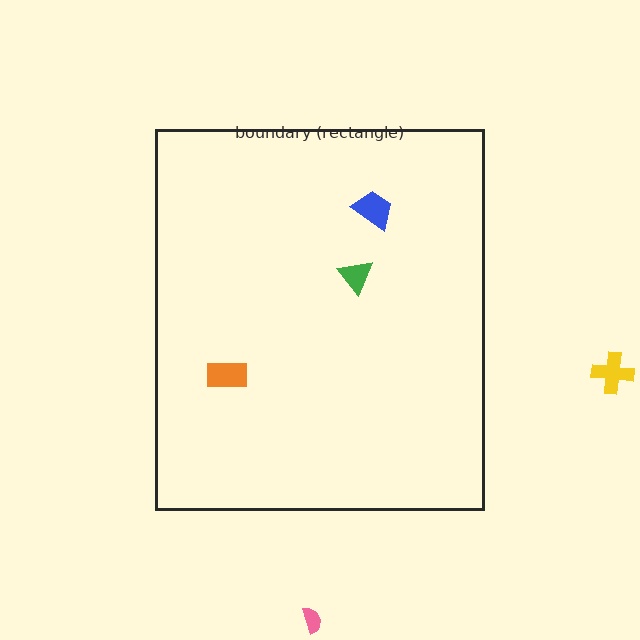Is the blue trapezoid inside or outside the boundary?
Inside.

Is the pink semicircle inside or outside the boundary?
Outside.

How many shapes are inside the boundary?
3 inside, 2 outside.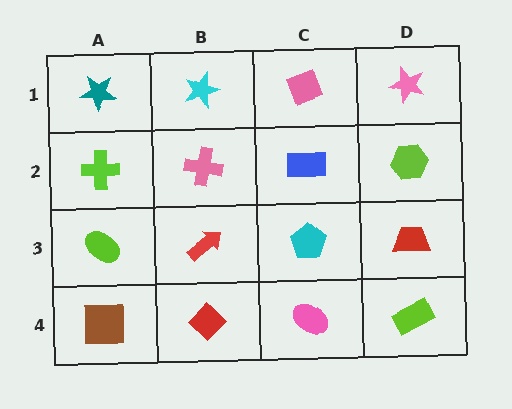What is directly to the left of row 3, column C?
A red arrow.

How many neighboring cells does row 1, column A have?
2.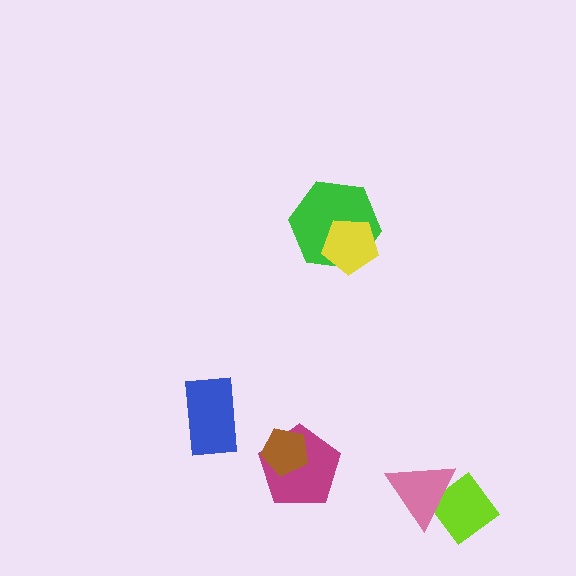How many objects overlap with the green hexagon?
1 object overlaps with the green hexagon.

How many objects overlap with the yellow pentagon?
1 object overlaps with the yellow pentagon.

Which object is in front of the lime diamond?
The pink triangle is in front of the lime diamond.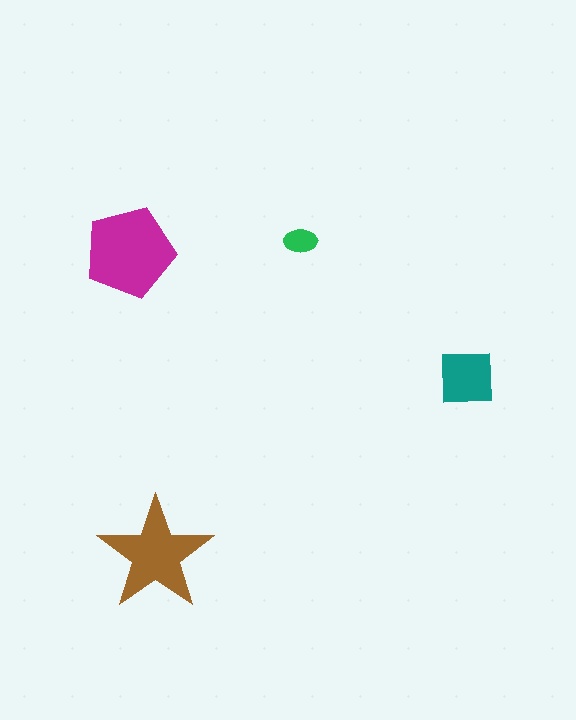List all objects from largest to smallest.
The magenta pentagon, the brown star, the teal square, the green ellipse.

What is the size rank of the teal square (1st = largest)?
3rd.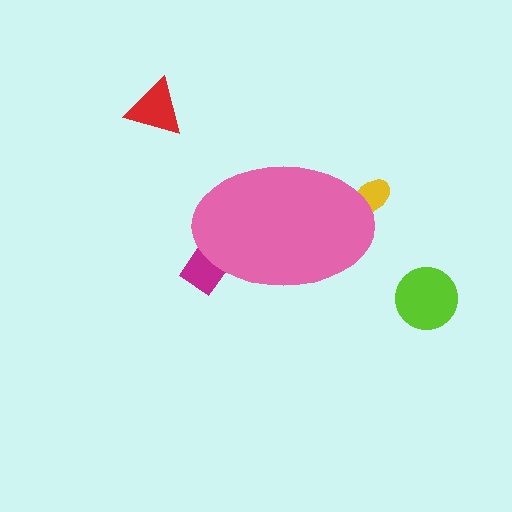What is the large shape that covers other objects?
A pink ellipse.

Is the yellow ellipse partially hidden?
Yes, the yellow ellipse is partially hidden behind the pink ellipse.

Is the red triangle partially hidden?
No, the red triangle is fully visible.